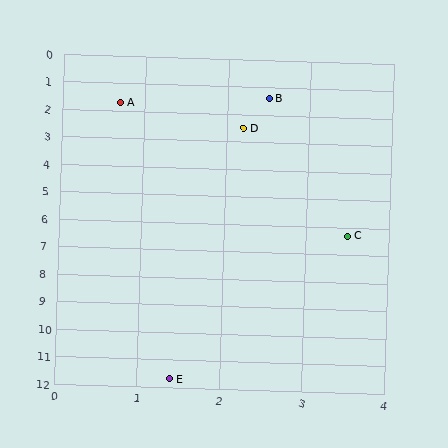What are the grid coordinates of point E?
Point E is at approximately (1.4, 11.7).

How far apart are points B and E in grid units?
Points B and E are about 10.4 grid units apart.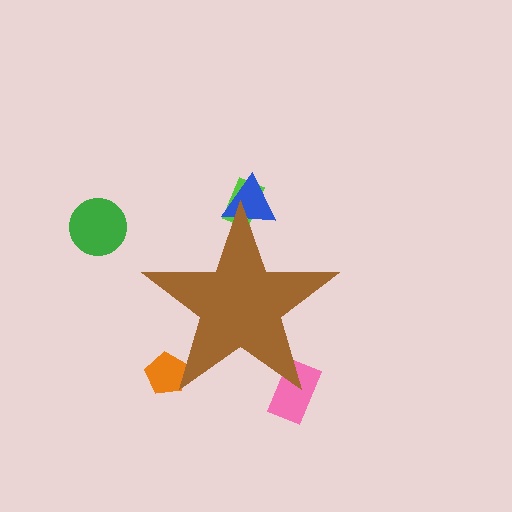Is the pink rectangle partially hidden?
Yes, the pink rectangle is partially hidden behind the brown star.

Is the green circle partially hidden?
No, the green circle is fully visible.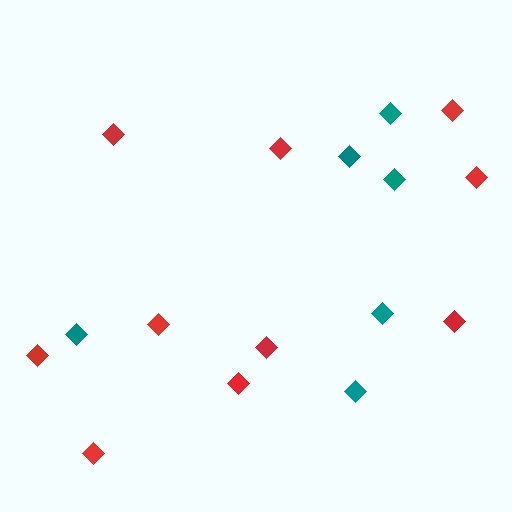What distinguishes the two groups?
There are 2 groups: one group of red diamonds (10) and one group of teal diamonds (6).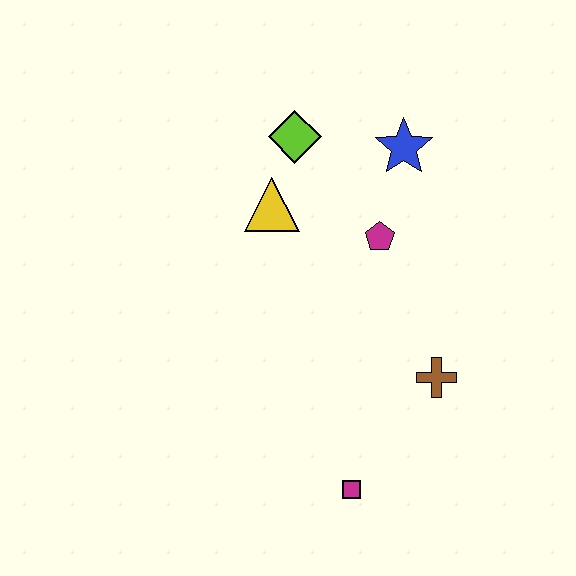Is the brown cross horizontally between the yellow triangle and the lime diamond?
No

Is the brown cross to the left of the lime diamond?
No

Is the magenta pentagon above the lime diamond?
No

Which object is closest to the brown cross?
The magenta square is closest to the brown cross.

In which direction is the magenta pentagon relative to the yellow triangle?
The magenta pentagon is to the right of the yellow triangle.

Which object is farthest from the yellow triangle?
The magenta square is farthest from the yellow triangle.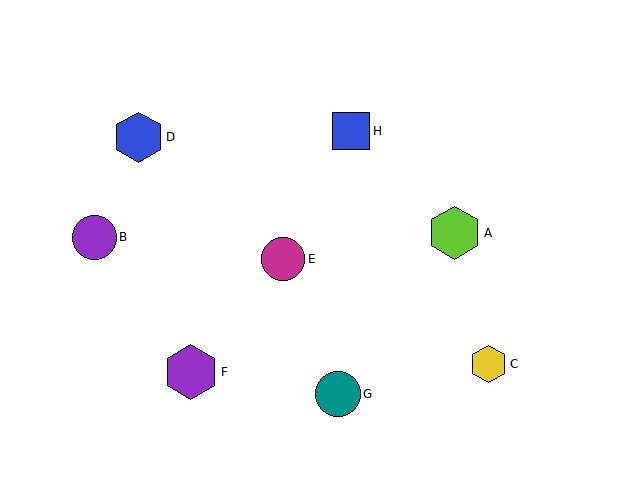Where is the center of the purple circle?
The center of the purple circle is at (94, 237).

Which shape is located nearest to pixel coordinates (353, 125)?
The blue square (labeled H) at (351, 131) is nearest to that location.